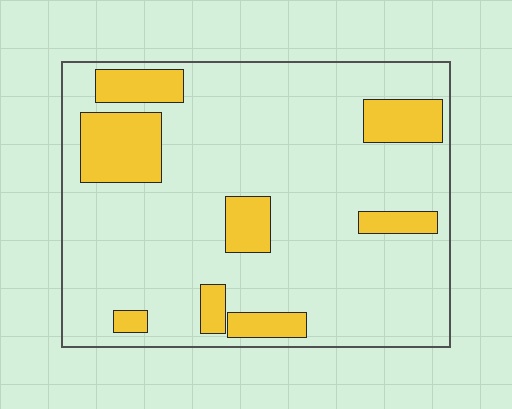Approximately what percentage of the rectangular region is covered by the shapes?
Approximately 20%.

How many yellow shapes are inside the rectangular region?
8.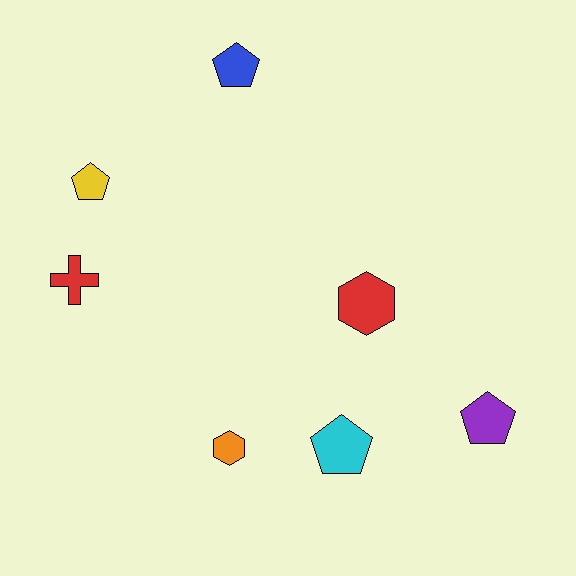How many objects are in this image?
There are 7 objects.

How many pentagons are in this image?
There are 4 pentagons.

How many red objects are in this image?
There are 2 red objects.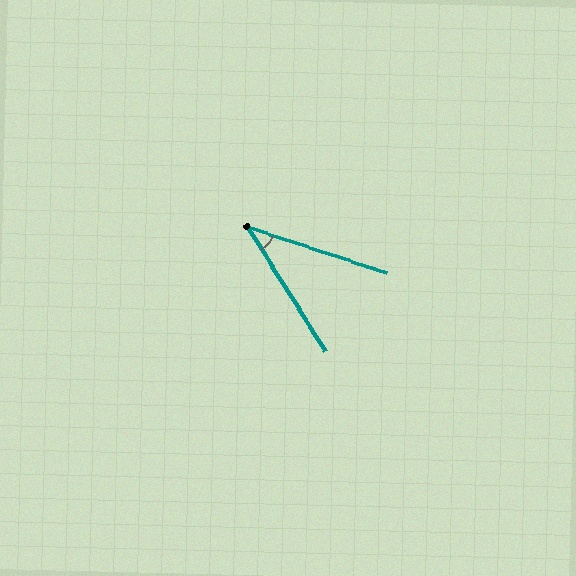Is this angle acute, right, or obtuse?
It is acute.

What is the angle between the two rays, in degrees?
Approximately 40 degrees.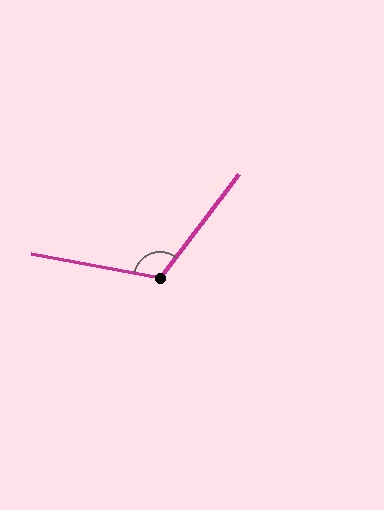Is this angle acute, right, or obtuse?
It is obtuse.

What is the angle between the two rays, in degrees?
Approximately 117 degrees.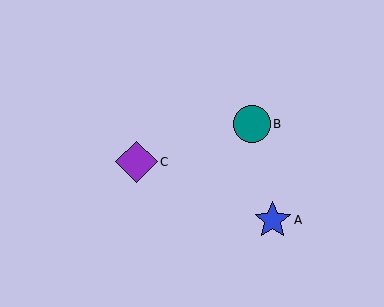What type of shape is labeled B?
Shape B is a teal circle.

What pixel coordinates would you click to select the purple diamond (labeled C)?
Click at (136, 162) to select the purple diamond C.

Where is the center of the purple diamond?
The center of the purple diamond is at (136, 162).